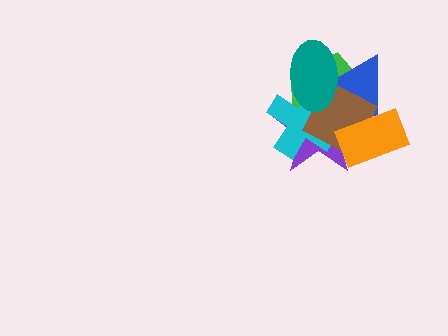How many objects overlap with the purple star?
6 objects overlap with the purple star.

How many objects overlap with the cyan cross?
4 objects overlap with the cyan cross.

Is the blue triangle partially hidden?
Yes, it is partially covered by another shape.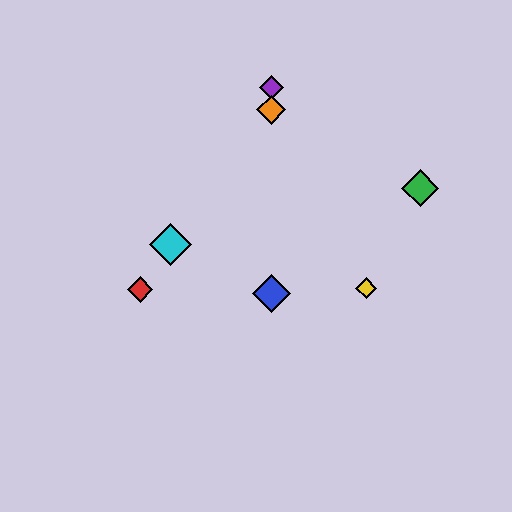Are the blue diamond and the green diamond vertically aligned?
No, the blue diamond is at x≈271 and the green diamond is at x≈420.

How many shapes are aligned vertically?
3 shapes (the blue diamond, the purple diamond, the orange diamond) are aligned vertically.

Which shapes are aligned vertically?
The blue diamond, the purple diamond, the orange diamond are aligned vertically.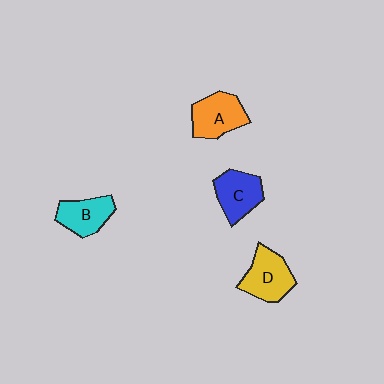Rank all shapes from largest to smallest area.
From largest to smallest: D (yellow), A (orange), C (blue), B (cyan).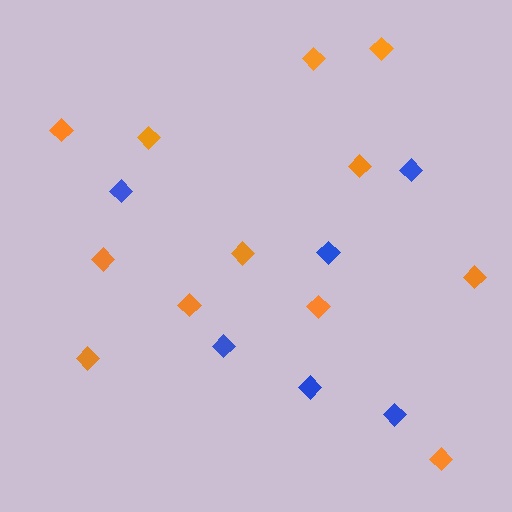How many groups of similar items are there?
There are 2 groups: one group of orange diamonds (12) and one group of blue diamonds (6).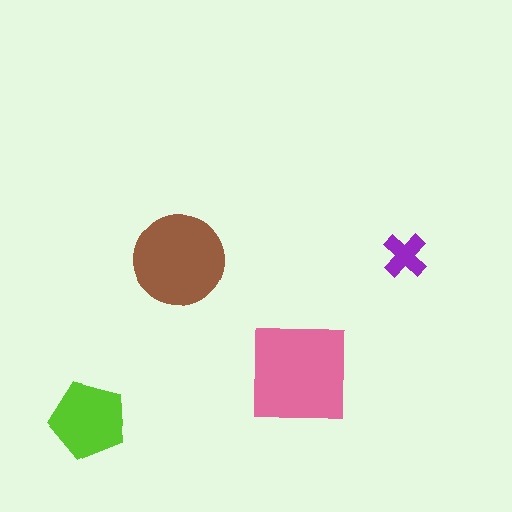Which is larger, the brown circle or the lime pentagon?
The brown circle.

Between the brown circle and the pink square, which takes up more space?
The pink square.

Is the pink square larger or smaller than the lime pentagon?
Larger.